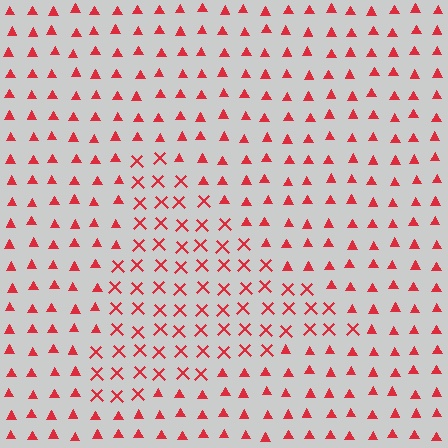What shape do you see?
I see a triangle.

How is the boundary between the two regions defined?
The boundary is defined by a change in element shape: X marks inside vs. triangles outside. All elements share the same color and spacing.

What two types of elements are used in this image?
The image uses X marks inside the triangle region and triangles outside it.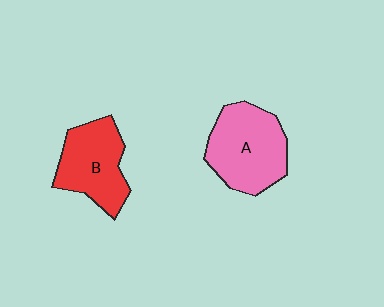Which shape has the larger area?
Shape A (pink).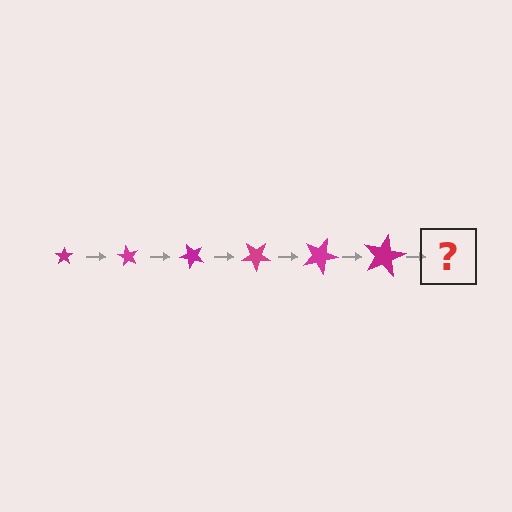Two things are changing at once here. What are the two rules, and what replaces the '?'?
The two rules are that the star grows larger each step and it rotates 60 degrees each step. The '?' should be a star, larger than the previous one and rotated 360 degrees from the start.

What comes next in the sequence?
The next element should be a star, larger than the previous one and rotated 360 degrees from the start.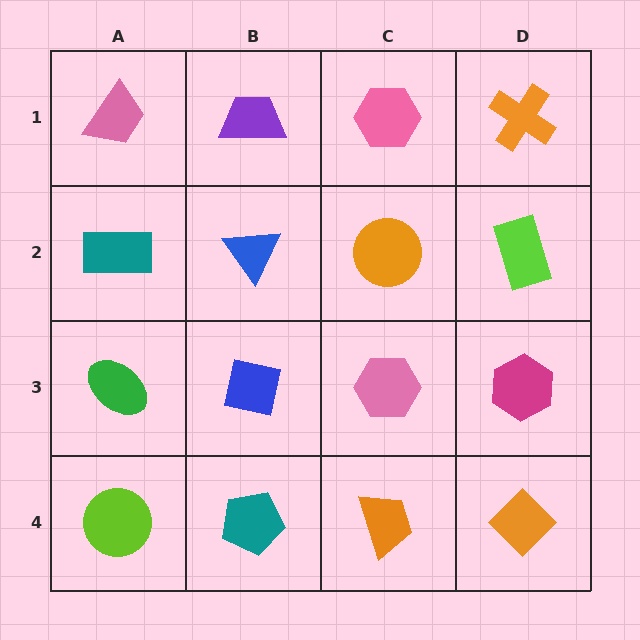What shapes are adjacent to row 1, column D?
A lime rectangle (row 2, column D), a pink hexagon (row 1, column C).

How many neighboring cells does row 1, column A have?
2.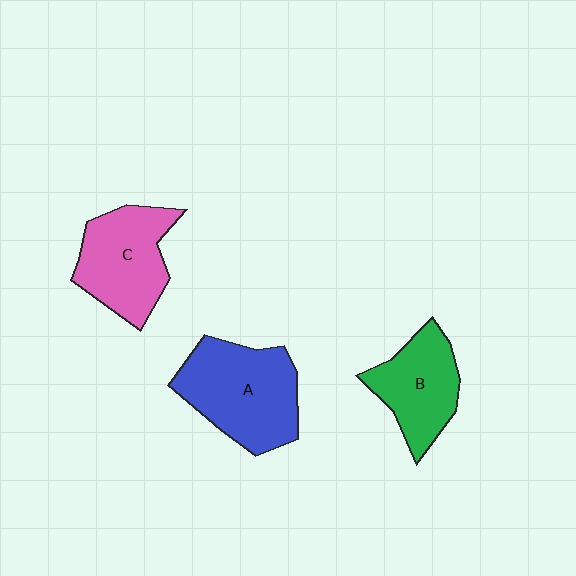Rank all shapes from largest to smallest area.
From largest to smallest: A (blue), C (pink), B (green).